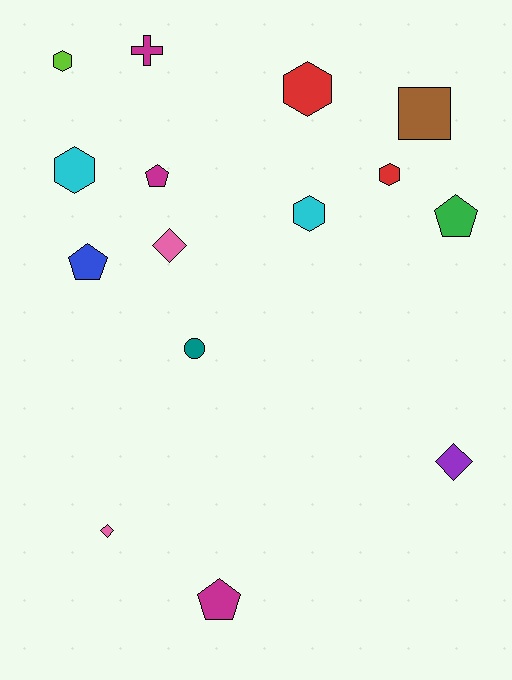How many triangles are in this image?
There are no triangles.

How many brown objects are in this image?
There is 1 brown object.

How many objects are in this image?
There are 15 objects.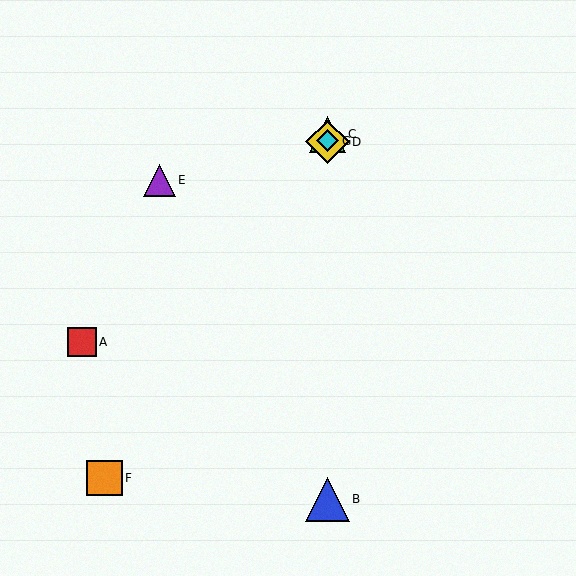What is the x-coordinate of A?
Object A is at x≈82.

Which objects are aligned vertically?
Objects B, C, D, G are aligned vertically.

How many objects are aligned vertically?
4 objects (B, C, D, G) are aligned vertically.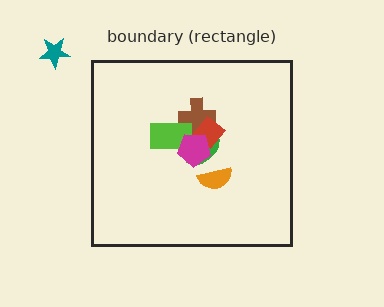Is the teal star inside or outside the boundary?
Outside.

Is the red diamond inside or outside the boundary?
Inside.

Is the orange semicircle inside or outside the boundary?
Inside.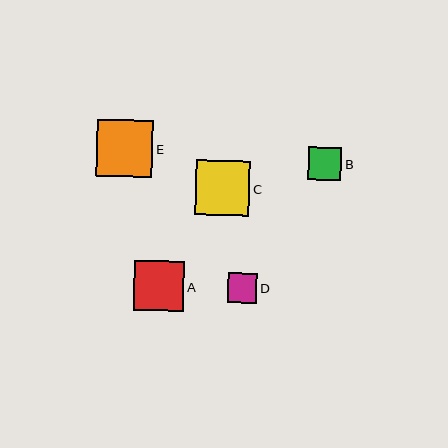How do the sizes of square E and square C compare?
Square E and square C are approximately the same size.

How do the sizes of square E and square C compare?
Square E and square C are approximately the same size.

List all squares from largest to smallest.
From largest to smallest: E, C, A, B, D.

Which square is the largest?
Square E is the largest with a size of approximately 57 pixels.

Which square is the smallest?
Square D is the smallest with a size of approximately 30 pixels.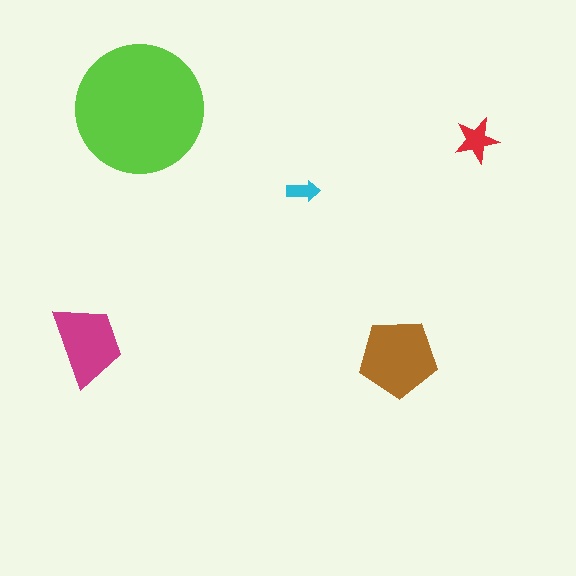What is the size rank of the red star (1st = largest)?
4th.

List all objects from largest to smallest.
The lime circle, the brown pentagon, the magenta trapezoid, the red star, the cyan arrow.